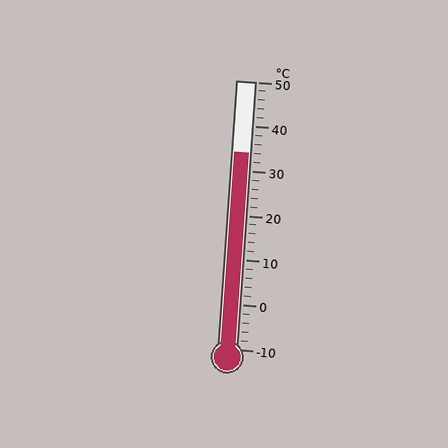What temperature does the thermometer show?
The thermometer shows approximately 34°C.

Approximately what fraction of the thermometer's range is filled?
The thermometer is filled to approximately 75% of its range.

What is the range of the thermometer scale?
The thermometer scale ranges from -10°C to 50°C.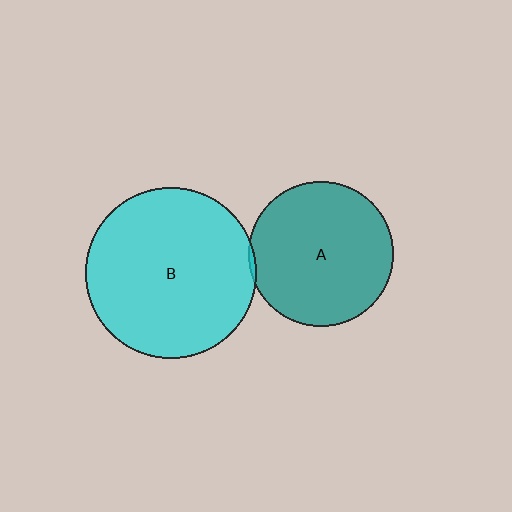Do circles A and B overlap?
Yes.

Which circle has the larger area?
Circle B (cyan).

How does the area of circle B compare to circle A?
Approximately 1.4 times.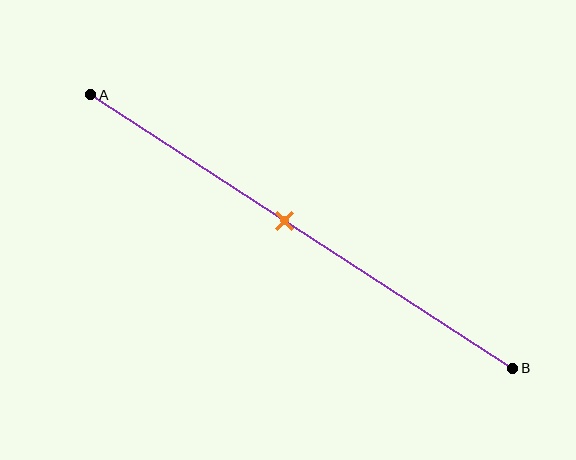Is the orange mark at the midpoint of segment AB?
No, the mark is at about 45% from A, not at the 50% midpoint.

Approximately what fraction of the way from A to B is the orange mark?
The orange mark is approximately 45% of the way from A to B.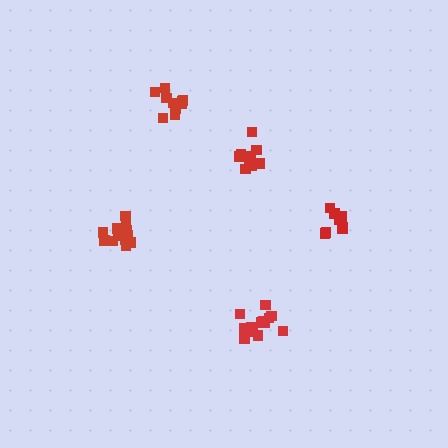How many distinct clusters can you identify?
There are 5 distinct clusters.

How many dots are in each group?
Group 1: 10 dots, Group 2: 11 dots, Group 3: 13 dots, Group 4: 9 dots, Group 5: 12 dots (55 total).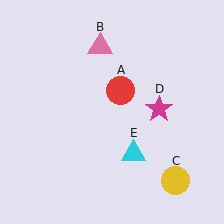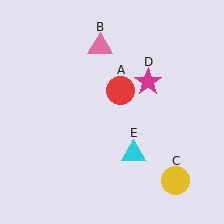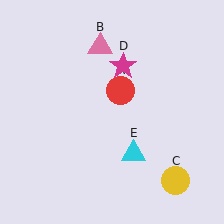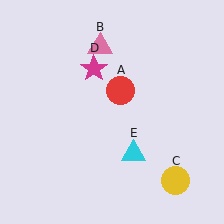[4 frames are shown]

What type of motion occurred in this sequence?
The magenta star (object D) rotated counterclockwise around the center of the scene.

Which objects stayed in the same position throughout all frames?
Red circle (object A) and pink triangle (object B) and yellow circle (object C) and cyan triangle (object E) remained stationary.